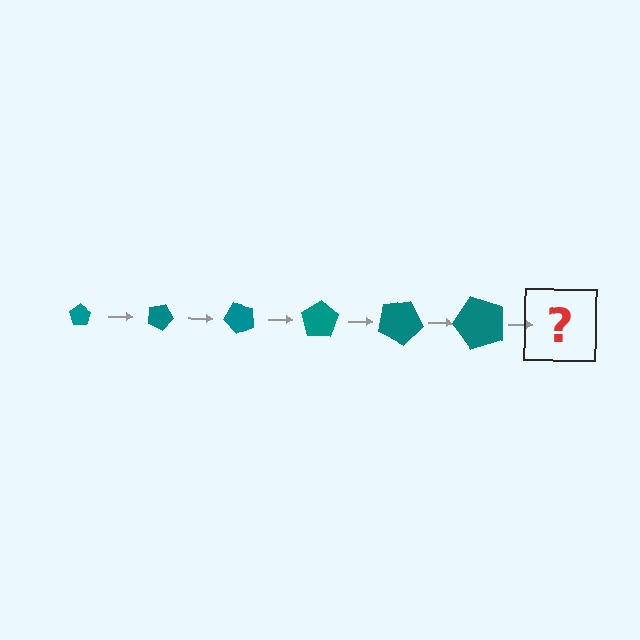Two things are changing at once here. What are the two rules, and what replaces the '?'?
The two rules are that the pentagon grows larger each step and it rotates 25 degrees each step. The '?' should be a pentagon, larger than the previous one and rotated 150 degrees from the start.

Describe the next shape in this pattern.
It should be a pentagon, larger than the previous one and rotated 150 degrees from the start.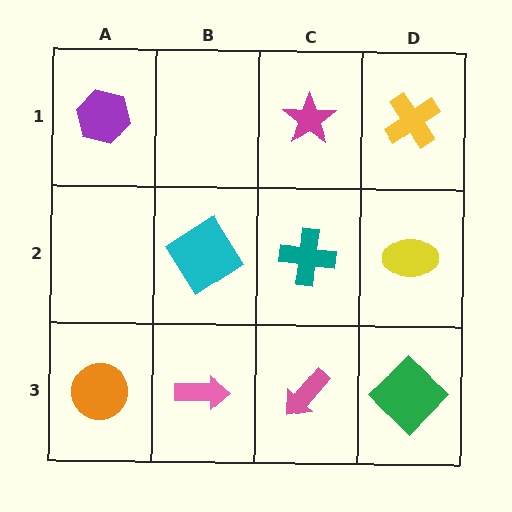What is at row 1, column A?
A purple hexagon.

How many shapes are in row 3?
4 shapes.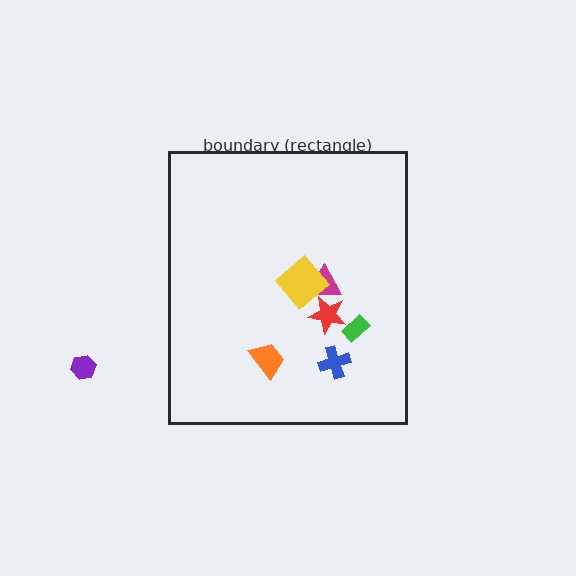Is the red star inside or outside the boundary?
Inside.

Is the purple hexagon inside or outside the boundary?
Outside.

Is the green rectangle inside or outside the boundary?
Inside.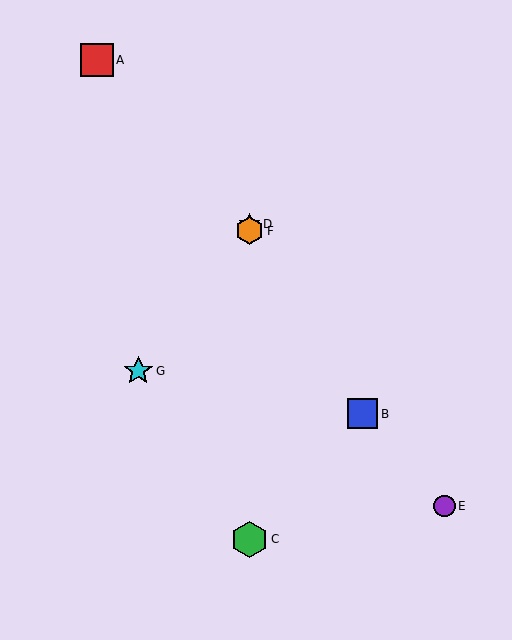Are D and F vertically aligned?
Yes, both are at x≈249.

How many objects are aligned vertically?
3 objects (C, D, F) are aligned vertically.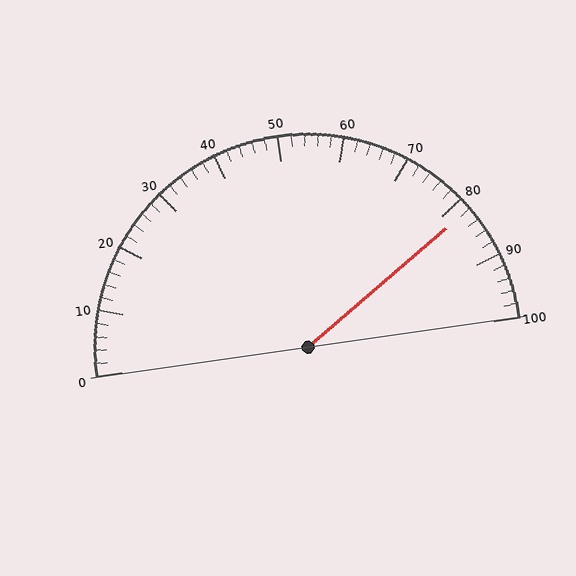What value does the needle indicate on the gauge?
The needle indicates approximately 82.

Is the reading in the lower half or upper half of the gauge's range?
The reading is in the upper half of the range (0 to 100).